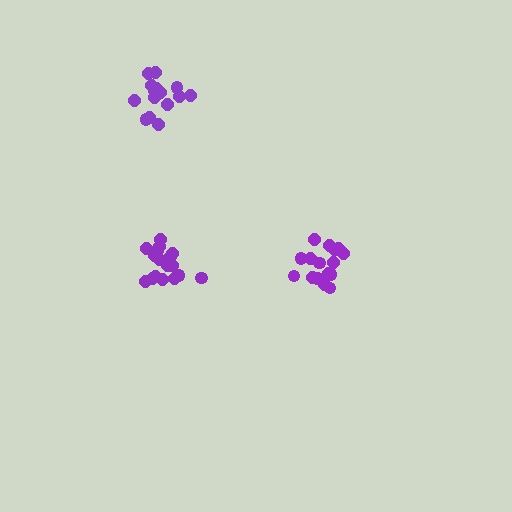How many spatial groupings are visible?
There are 3 spatial groupings.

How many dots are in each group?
Group 1: 17 dots, Group 2: 17 dots, Group 3: 15 dots (49 total).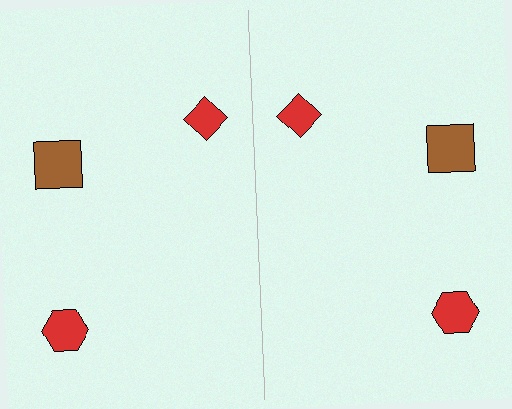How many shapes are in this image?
There are 6 shapes in this image.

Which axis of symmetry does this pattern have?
The pattern has a vertical axis of symmetry running through the center of the image.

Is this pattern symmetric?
Yes, this pattern has bilateral (reflection) symmetry.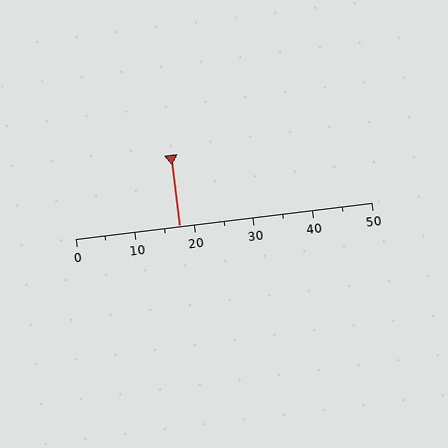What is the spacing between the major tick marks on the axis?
The major ticks are spaced 10 apart.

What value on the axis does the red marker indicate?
The marker indicates approximately 17.5.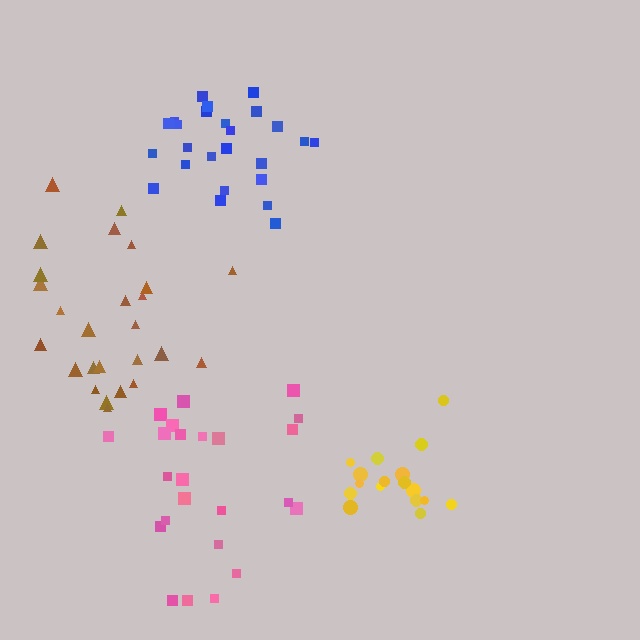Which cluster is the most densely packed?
Yellow.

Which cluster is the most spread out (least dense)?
Pink.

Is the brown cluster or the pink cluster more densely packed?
Brown.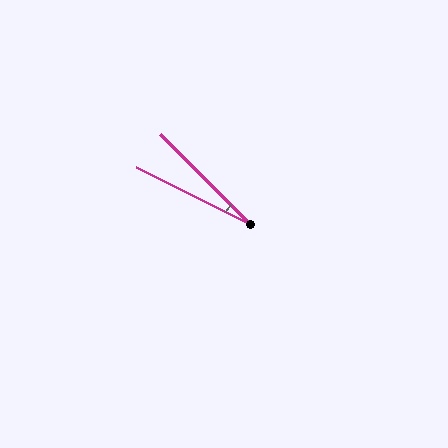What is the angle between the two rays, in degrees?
Approximately 18 degrees.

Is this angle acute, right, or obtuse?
It is acute.